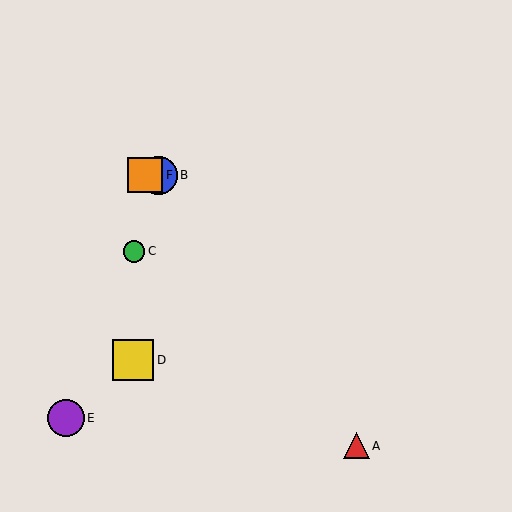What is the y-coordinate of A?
Object A is at y≈446.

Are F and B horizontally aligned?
Yes, both are at y≈175.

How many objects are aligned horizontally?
2 objects (B, F) are aligned horizontally.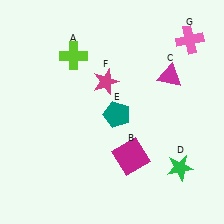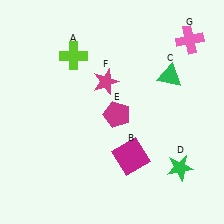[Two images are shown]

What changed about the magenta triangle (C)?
In Image 1, C is magenta. In Image 2, it changed to green.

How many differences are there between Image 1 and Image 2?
There are 2 differences between the two images.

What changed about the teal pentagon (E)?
In Image 1, E is teal. In Image 2, it changed to magenta.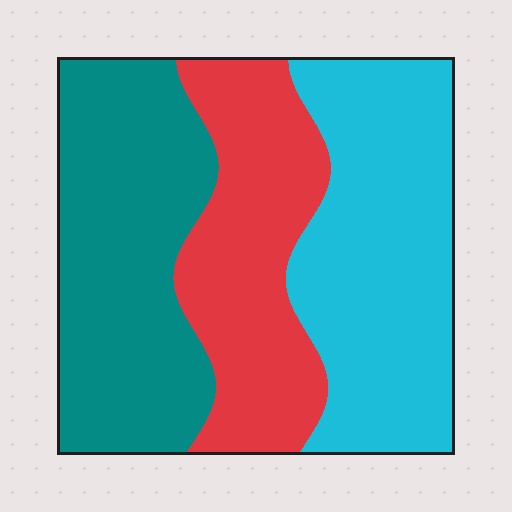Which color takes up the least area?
Red, at roughly 30%.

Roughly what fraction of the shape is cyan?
Cyan covers 37% of the shape.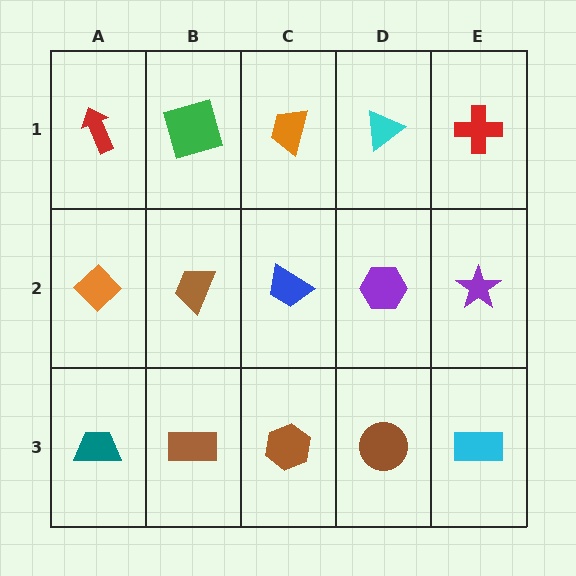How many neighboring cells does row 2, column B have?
4.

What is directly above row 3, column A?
An orange diamond.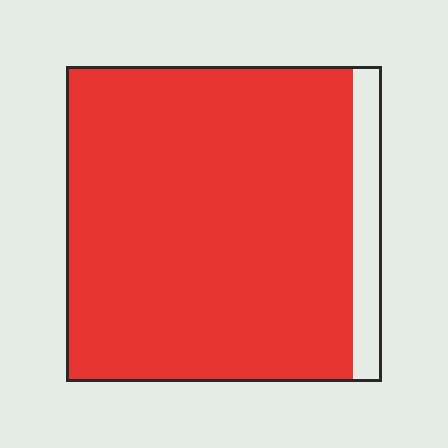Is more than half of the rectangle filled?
Yes.